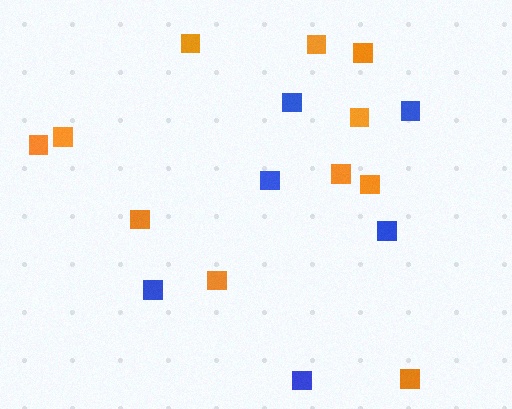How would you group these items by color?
There are 2 groups: one group of orange squares (11) and one group of blue squares (6).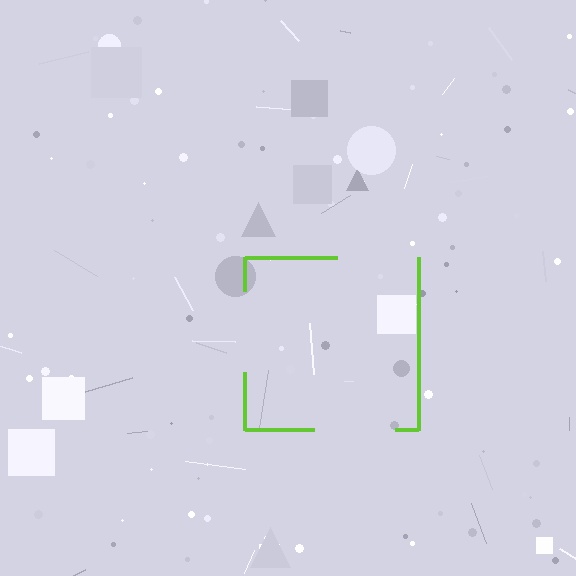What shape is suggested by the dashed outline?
The dashed outline suggests a square.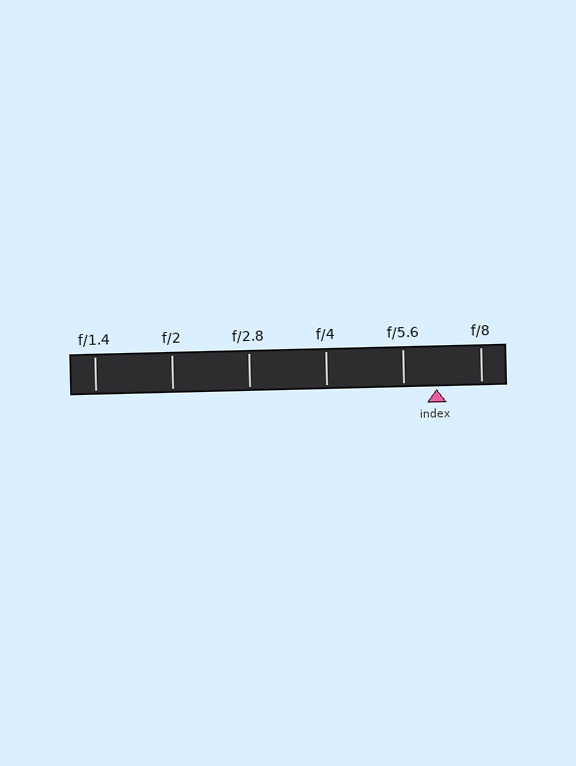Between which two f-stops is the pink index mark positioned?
The index mark is between f/5.6 and f/8.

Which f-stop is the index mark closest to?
The index mark is closest to f/5.6.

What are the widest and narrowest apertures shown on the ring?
The widest aperture shown is f/1.4 and the narrowest is f/8.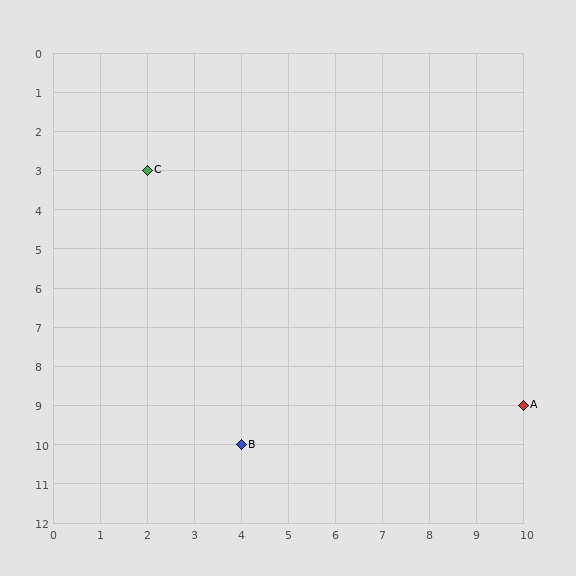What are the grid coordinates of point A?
Point A is at grid coordinates (10, 9).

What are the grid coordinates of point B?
Point B is at grid coordinates (4, 10).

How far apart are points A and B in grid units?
Points A and B are 6 columns and 1 row apart (about 6.1 grid units diagonally).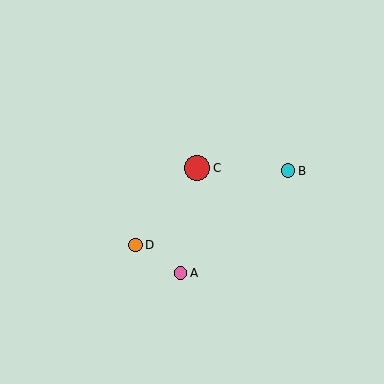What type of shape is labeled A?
Shape A is a pink circle.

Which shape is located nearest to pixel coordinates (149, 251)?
The orange circle (labeled D) at (136, 245) is nearest to that location.